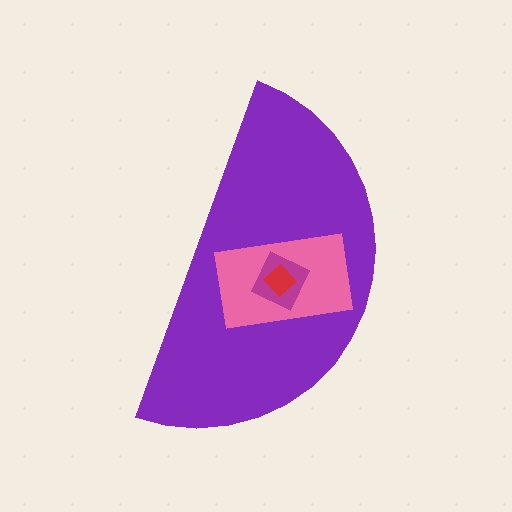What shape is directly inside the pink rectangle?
The magenta square.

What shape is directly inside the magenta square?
The red diamond.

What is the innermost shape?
The red diamond.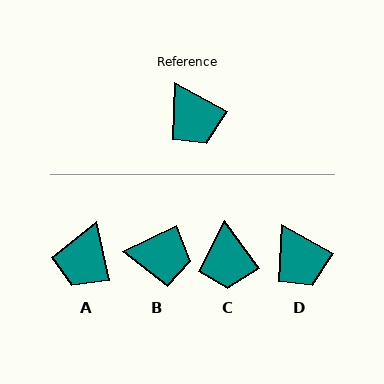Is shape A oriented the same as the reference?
No, it is off by about 49 degrees.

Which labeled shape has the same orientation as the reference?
D.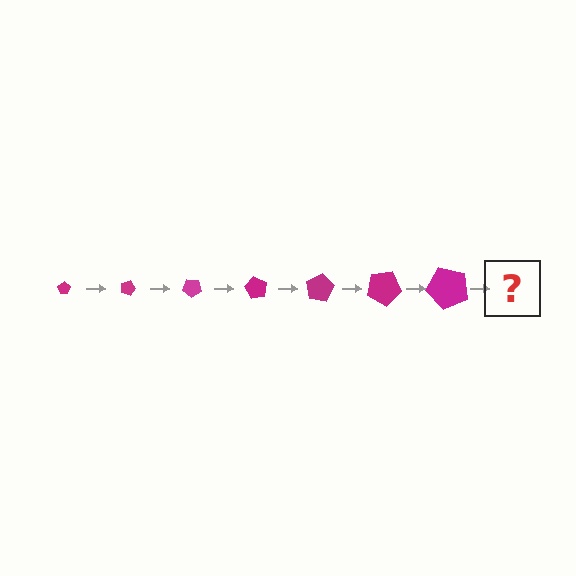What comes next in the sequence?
The next element should be a pentagon, larger than the previous one and rotated 140 degrees from the start.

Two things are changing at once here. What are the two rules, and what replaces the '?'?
The two rules are that the pentagon grows larger each step and it rotates 20 degrees each step. The '?' should be a pentagon, larger than the previous one and rotated 140 degrees from the start.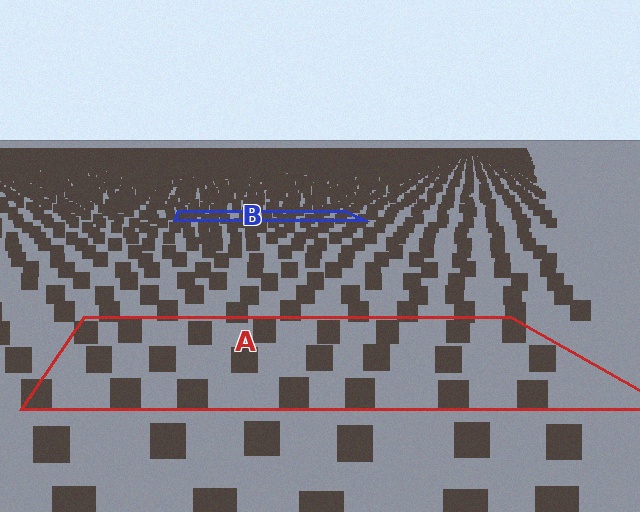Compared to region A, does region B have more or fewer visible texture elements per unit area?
Region B has more texture elements per unit area — they are packed more densely because it is farther away.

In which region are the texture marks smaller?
The texture marks are smaller in region B, because it is farther away.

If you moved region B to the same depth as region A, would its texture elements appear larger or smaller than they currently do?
They would appear larger. At a closer depth, the same texture elements are projected at a bigger on-screen size.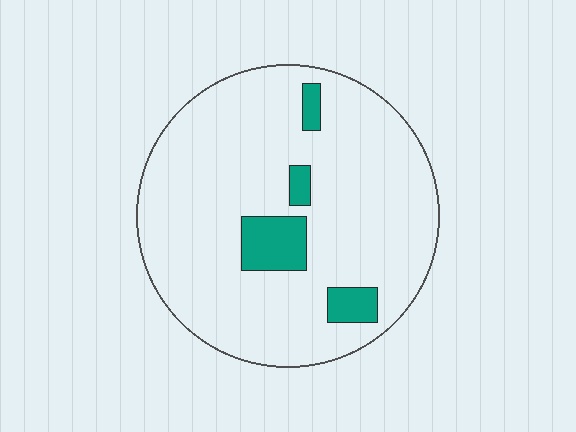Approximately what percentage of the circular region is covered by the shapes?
Approximately 10%.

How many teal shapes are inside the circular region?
4.